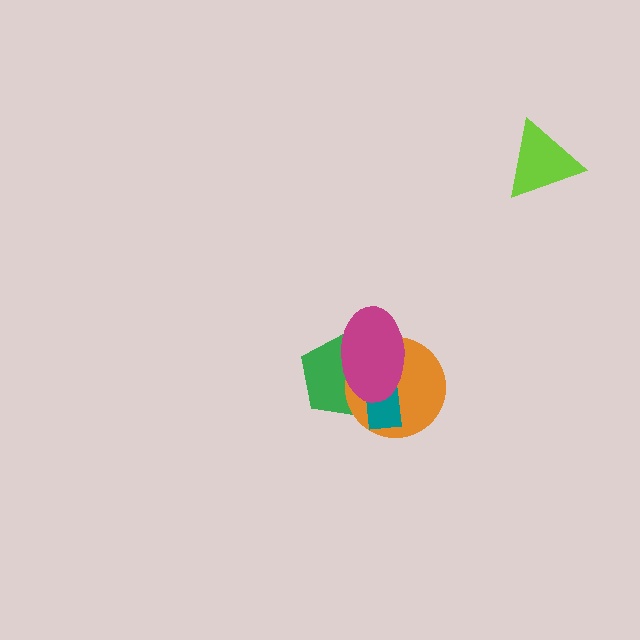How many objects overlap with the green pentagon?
3 objects overlap with the green pentagon.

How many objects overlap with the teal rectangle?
3 objects overlap with the teal rectangle.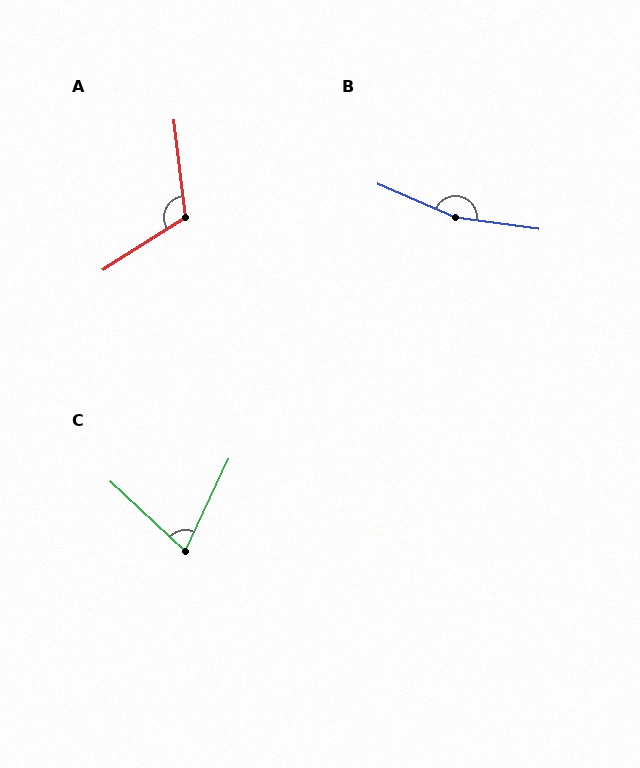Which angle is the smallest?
C, at approximately 72 degrees.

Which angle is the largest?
B, at approximately 165 degrees.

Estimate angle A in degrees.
Approximately 115 degrees.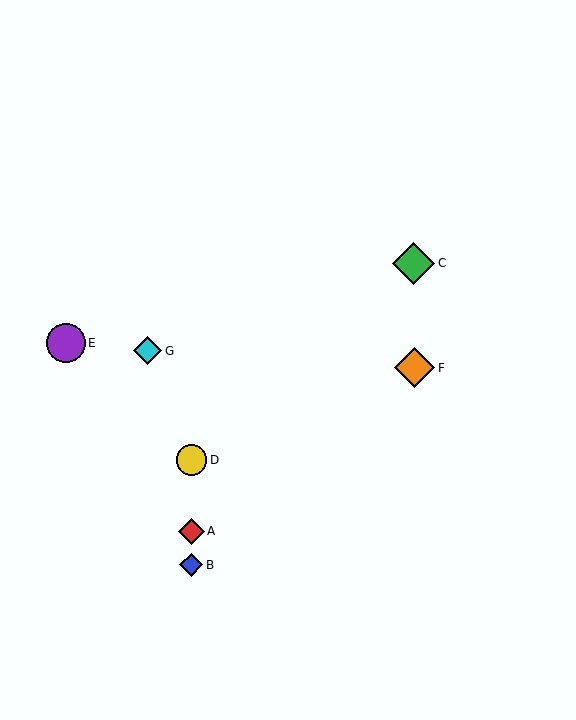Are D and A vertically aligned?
Yes, both are at x≈191.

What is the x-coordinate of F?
Object F is at x≈415.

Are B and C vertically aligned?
No, B is at x≈191 and C is at x≈414.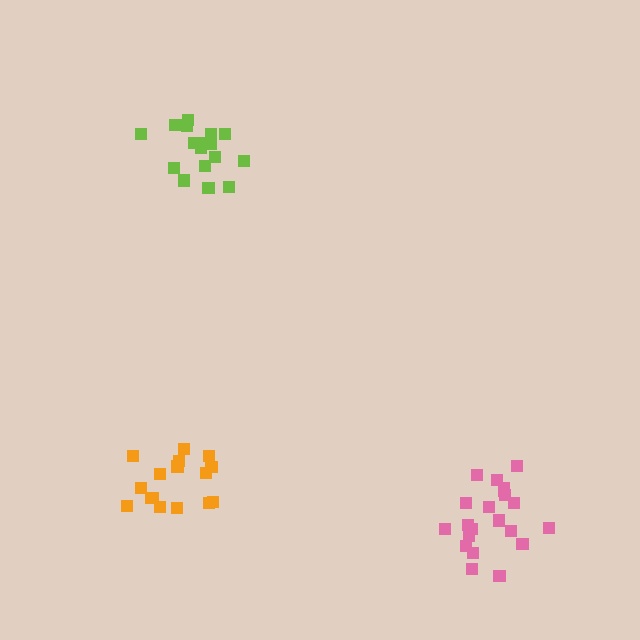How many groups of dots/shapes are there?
There are 3 groups.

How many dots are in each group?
Group 1: 16 dots, Group 2: 21 dots, Group 3: 18 dots (55 total).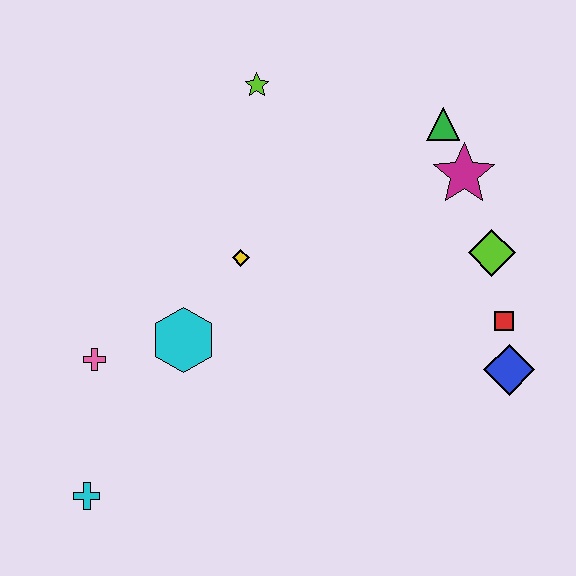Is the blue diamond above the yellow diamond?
No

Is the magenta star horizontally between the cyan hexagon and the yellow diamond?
No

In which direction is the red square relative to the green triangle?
The red square is below the green triangle.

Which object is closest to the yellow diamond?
The cyan hexagon is closest to the yellow diamond.